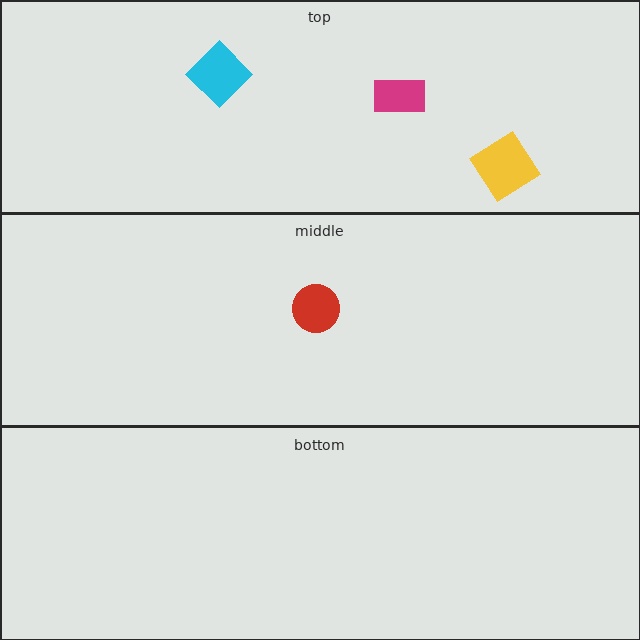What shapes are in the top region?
The magenta rectangle, the cyan diamond, the yellow diamond.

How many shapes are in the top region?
3.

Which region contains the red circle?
The middle region.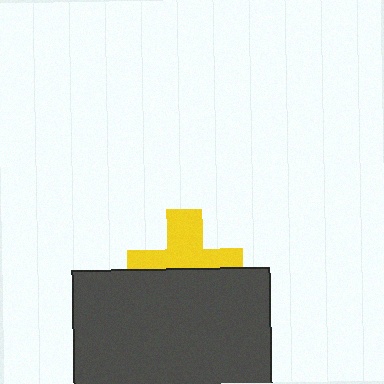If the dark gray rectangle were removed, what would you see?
You would see the complete yellow cross.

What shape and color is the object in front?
The object in front is a dark gray rectangle.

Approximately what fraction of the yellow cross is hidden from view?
Roughly 50% of the yellow cross is hidden behind the dark gray rectangle.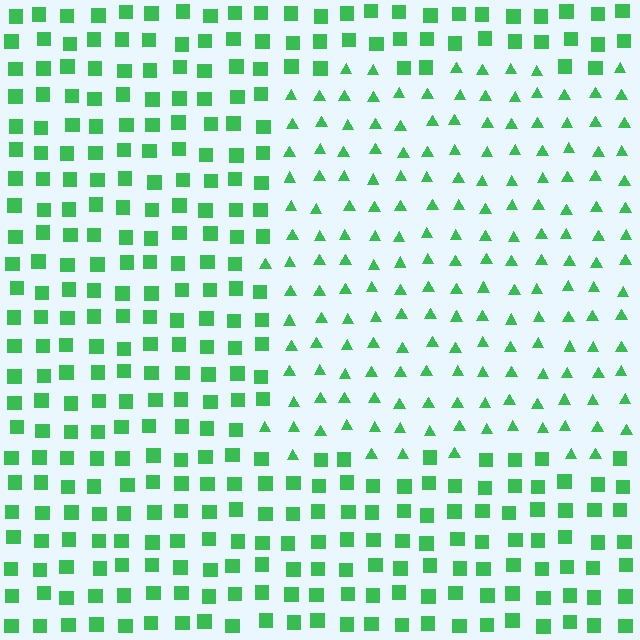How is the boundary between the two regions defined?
The boundary is defined by a change in element shape: triangles inside vs. squares outside. All elements share the same color and spacing.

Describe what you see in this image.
The image is filled with small green elements arranged in a uniform grid. A rectangle-shaped region contains triangles, while the surrounding area contains squares. The boundary is defined purely by the change in element shape.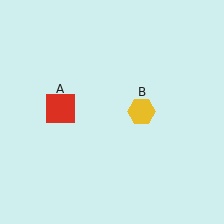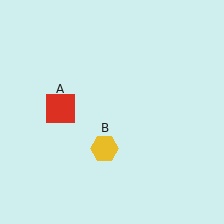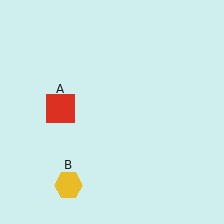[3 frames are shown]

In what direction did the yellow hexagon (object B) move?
The yellow hexagon (object B) moved down and to the left.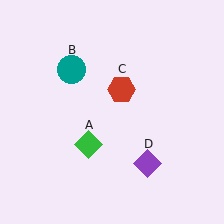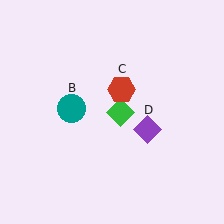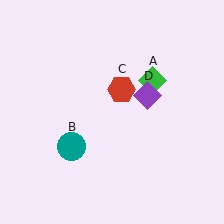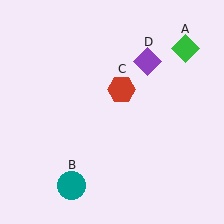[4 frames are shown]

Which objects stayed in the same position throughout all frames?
Red hexagon (object C) remained stationary.